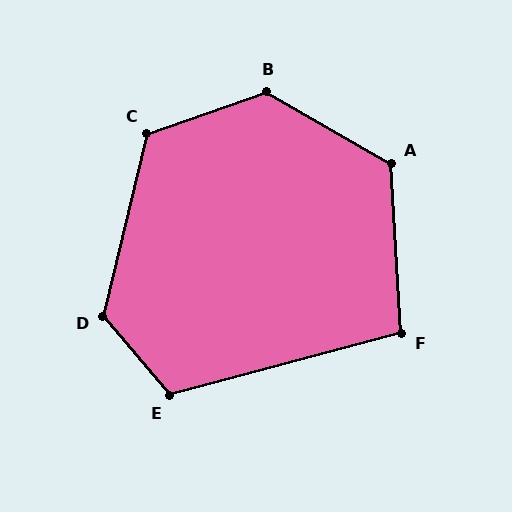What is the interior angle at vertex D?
Approximately 127 degrees (obtuse).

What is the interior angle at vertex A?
Approximately 123 degrees (obtuse).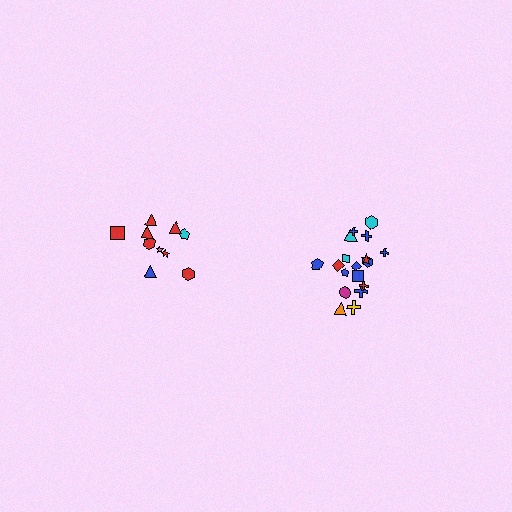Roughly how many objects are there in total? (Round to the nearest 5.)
Roughly 30 objects in total.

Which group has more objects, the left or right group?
The right group.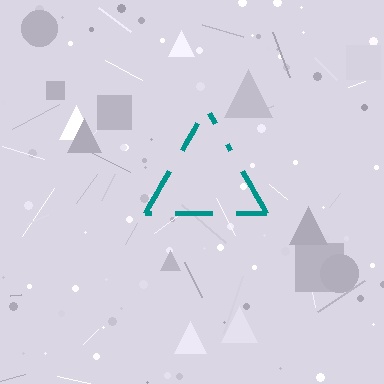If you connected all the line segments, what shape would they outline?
They would outline a triangle.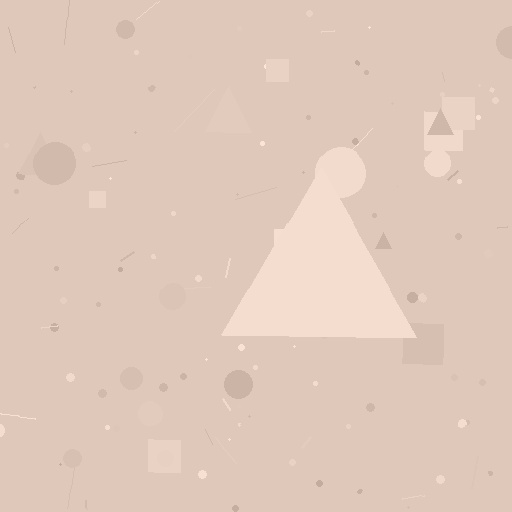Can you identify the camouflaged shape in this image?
The camouflaged shape is a triangle.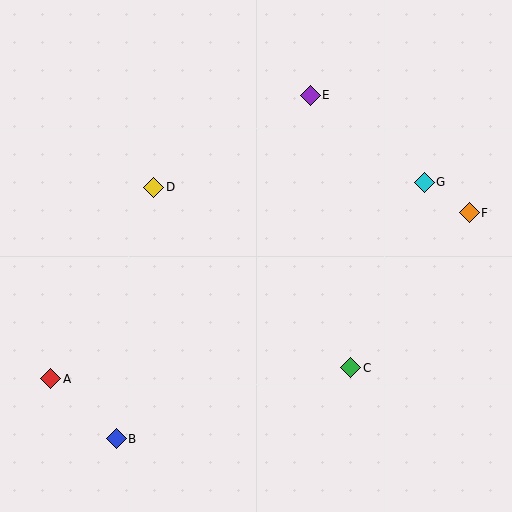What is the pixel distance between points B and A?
The distance between B and A is 89 pixels.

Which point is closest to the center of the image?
Point D at (154, 187) is closest to the center.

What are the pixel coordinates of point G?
Point G is at (424, 182).